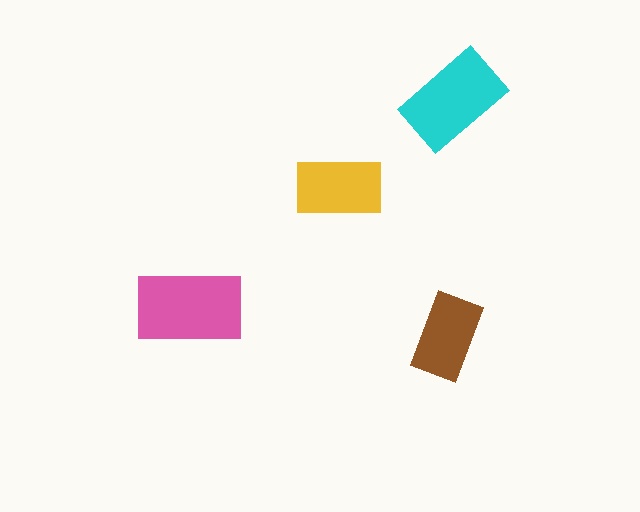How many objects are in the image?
There are 4 objects in the image.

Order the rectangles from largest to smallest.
the pink one, the cyan one, the yellow one, the brown one.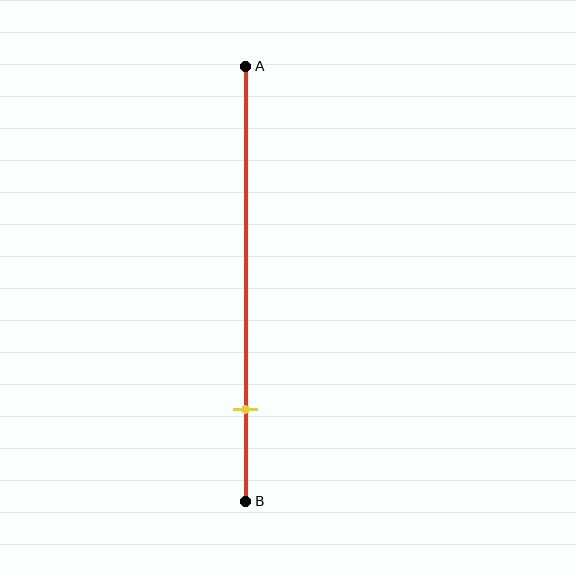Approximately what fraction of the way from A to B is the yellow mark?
The yellow mark is approximately 80% of the way from A to B.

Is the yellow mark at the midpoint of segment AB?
No, the mark is at about 80% from A, not at the 50% midpoint.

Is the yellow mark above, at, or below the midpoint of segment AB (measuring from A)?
The yellow mark is below the midpoint of segment AB.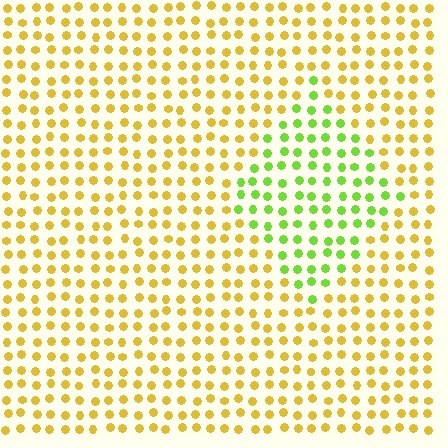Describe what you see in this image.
The image is filled with small yellow elements in a uniform arrangement. A diamond-shaped region is visible where the elements are tinted to a slightly different hue, forming a subtle color boundary.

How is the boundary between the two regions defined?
The boundary is defined purely by a slight shift in hue (about 52 degrees). Spacing, size, and orientation are identical on both sides.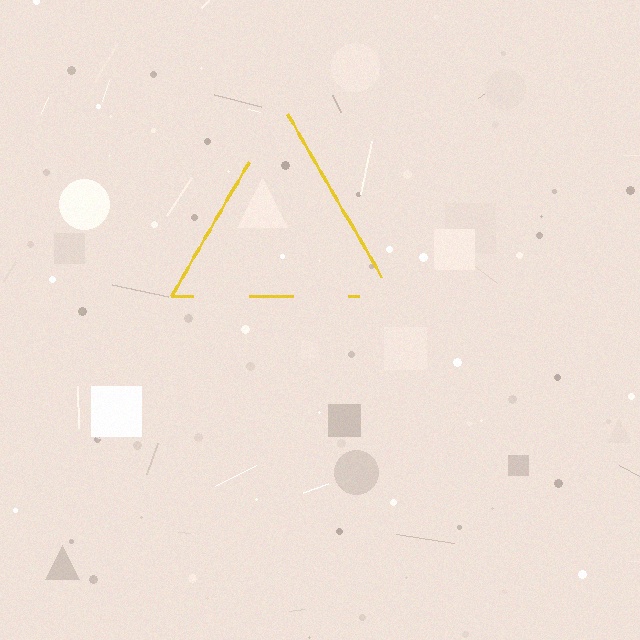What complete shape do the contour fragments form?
The contour fragments form a triangle.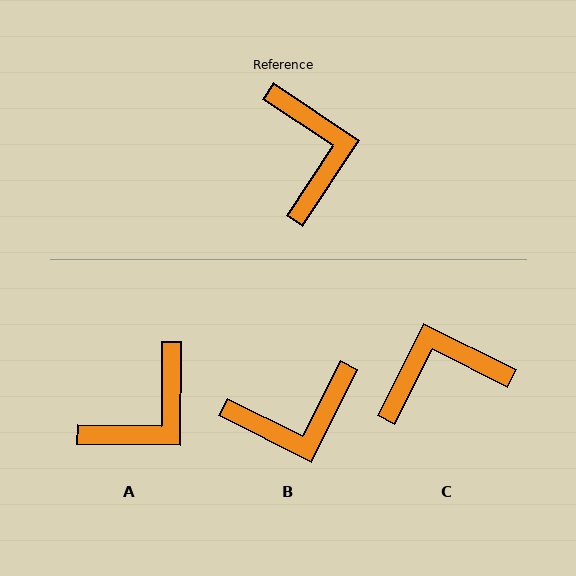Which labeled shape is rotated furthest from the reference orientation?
C, about 97 degrees away.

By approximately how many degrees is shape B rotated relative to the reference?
Approximately 83 degrees clockwise.